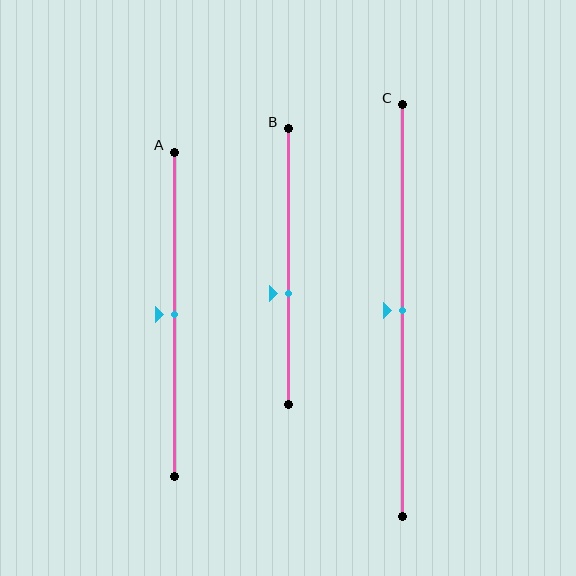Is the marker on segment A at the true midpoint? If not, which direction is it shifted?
Yes, the marker on segment A is at the true midpoint.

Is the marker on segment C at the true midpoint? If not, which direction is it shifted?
Yes, the marker on segment C is at the true midpoint.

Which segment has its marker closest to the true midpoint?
Segment A has its marker closest to the true midpoint.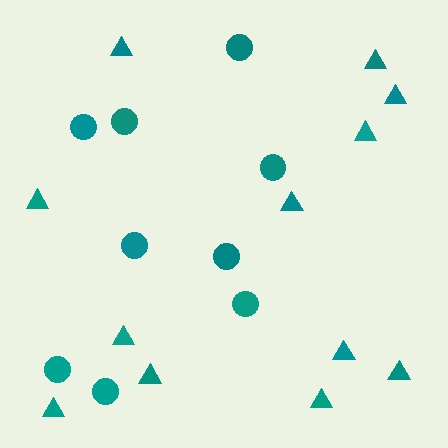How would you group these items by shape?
There are 2 groups: one group of circles (9) and one group of triangles (12).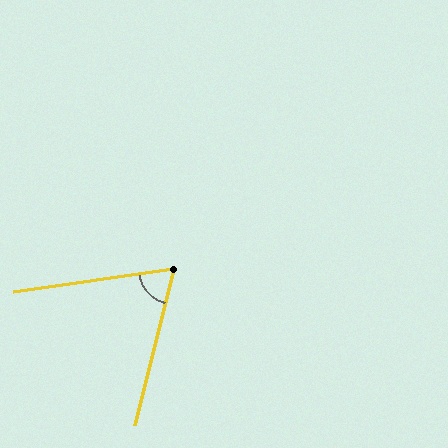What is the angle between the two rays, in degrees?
Approximately 68 degrees.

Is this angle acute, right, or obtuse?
It is acute.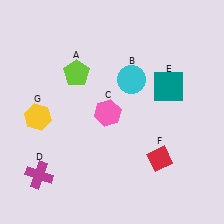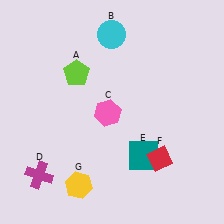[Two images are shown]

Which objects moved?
The objects that moved are: the cyan circle (B), the teal square (E), the yellow hexagon (G).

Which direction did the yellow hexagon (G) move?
The yellow hexagon (G) moved down.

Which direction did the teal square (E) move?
The teal square (E) moved down.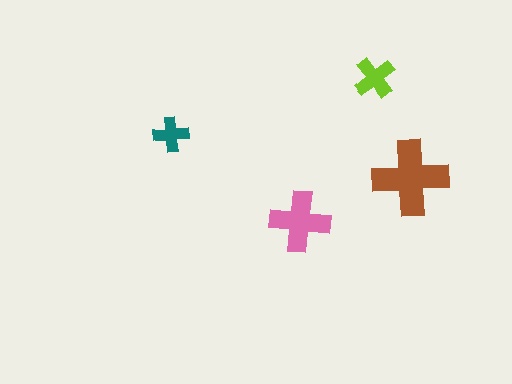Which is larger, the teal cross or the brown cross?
The brown one.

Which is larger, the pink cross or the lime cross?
The pink one.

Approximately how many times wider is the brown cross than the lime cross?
About 2 times wider.